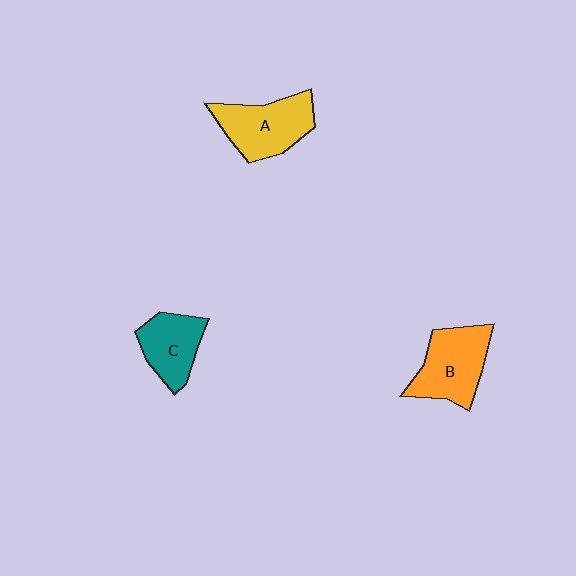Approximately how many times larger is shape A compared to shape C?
Approximately 1.3 times.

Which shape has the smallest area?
Shape C (teal).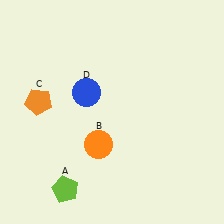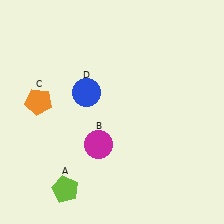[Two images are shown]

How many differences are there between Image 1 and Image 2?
There is 1 difference between the two images.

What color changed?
The circle (B) changed from orange in Image 1 to magenta in Image 2.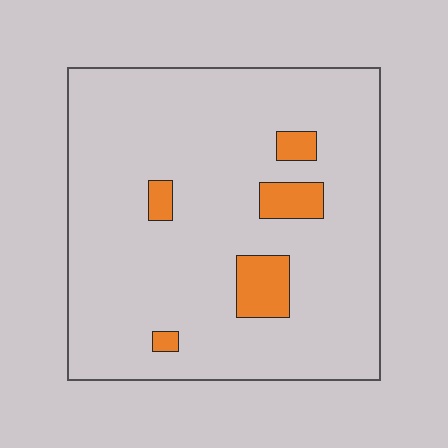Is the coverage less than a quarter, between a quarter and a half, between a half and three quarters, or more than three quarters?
Less than a quarter.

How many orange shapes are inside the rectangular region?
5.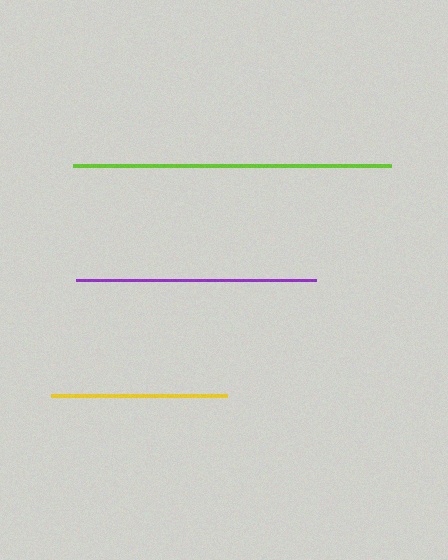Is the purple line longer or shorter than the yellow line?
The purple line is longer than the yellow line.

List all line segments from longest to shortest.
From longest to shortest: lime, purple, yellow.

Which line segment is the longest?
The lime line is the longest at approximately 317 pixels.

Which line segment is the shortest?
The yellow line is the shortest at approximately 175 pixels.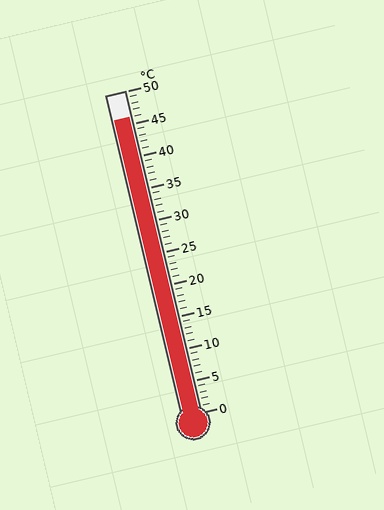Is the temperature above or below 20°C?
The temperature is above 20°C.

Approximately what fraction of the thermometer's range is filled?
The thermometer is filled to approximately 90% of its range.